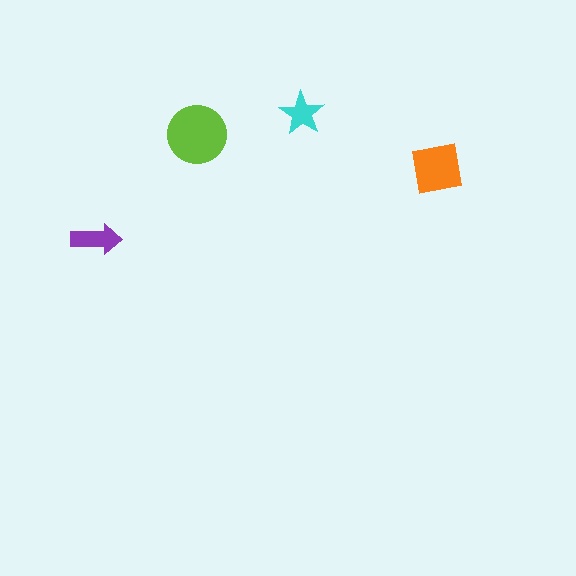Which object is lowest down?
The purple arrow is bottommost.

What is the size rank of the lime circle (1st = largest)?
1st.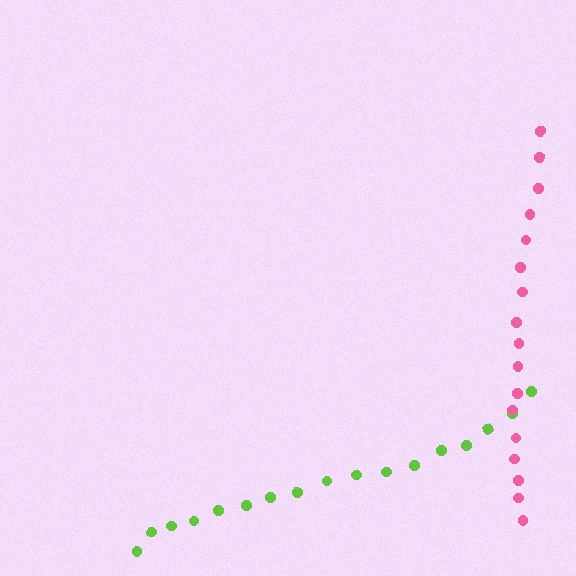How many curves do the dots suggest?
There are 2 distinct paths.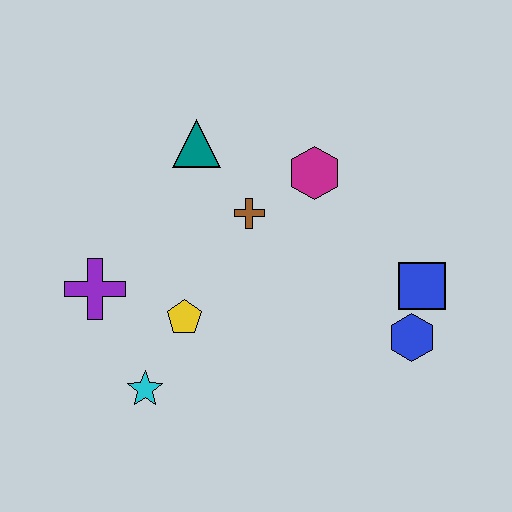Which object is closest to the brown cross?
The magenta hexagon is closest to the brown cross.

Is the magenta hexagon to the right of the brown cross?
Yes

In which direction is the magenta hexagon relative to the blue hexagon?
The magenta hexagon is above the blue hexagon.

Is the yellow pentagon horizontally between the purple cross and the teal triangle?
Yes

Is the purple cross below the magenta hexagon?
Yes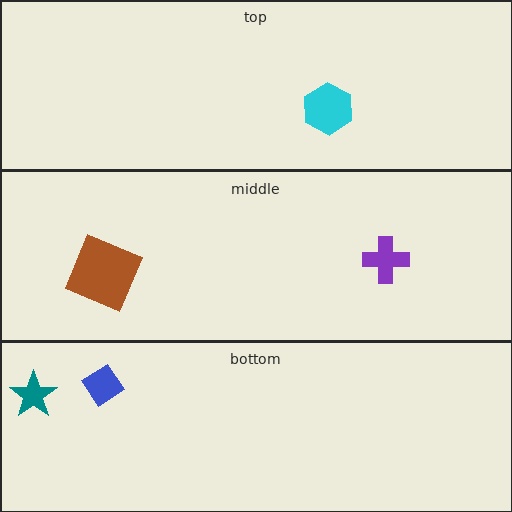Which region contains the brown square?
The middle region.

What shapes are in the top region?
The cyan hexagon.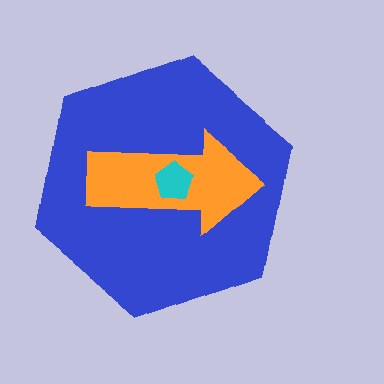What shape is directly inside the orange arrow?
The cyan pentagon.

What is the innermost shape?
The cyan pentagon.